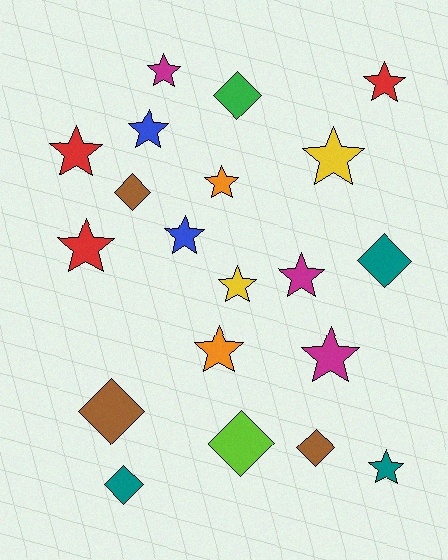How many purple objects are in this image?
There are no purple objects.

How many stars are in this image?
There are 13 stars.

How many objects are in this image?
There are 20 objects.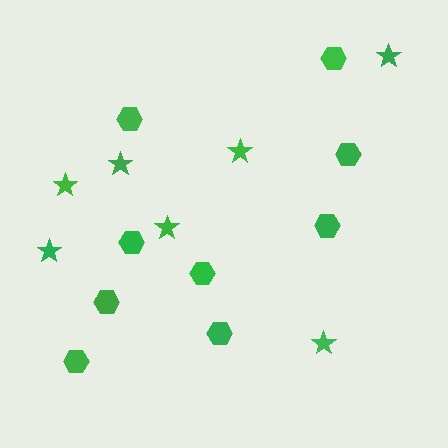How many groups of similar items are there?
There are 2 groups: one group of hexagons (9) and one group of stars (7).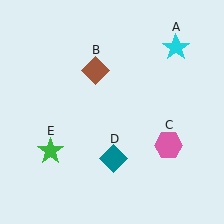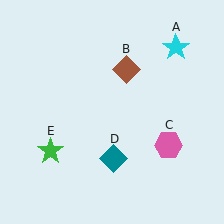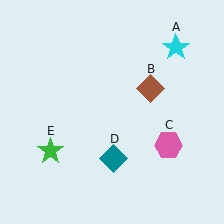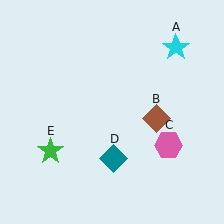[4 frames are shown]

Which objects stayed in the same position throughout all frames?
Cyan star (object A) and pink hexagon (object C) and teal diamond (object D) and green star (object E) remained stationary.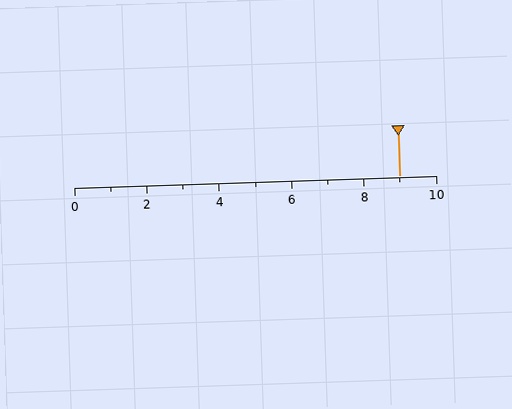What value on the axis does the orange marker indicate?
The marker indicates approximately 9.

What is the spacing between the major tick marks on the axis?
The major ticks are spaced 2 apart.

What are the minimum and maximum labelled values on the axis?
The axis runs from 0 to 10.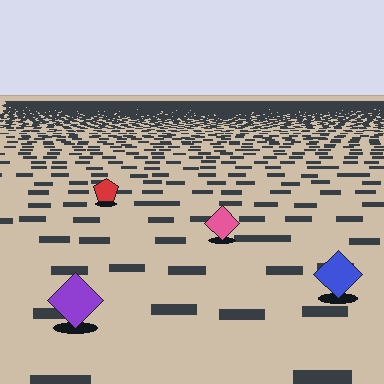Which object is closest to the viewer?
The purple diamond is closest. The texture marks near it are larger and more spread out.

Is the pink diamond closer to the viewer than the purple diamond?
No. The purple diamond is closer — you can tell from the texture gradient: the ground texture is coarser near it.